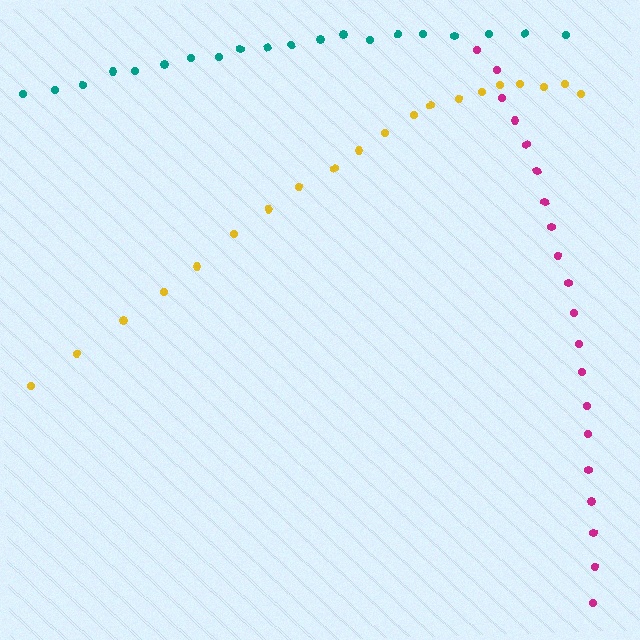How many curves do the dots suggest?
There are 3 distinct paths.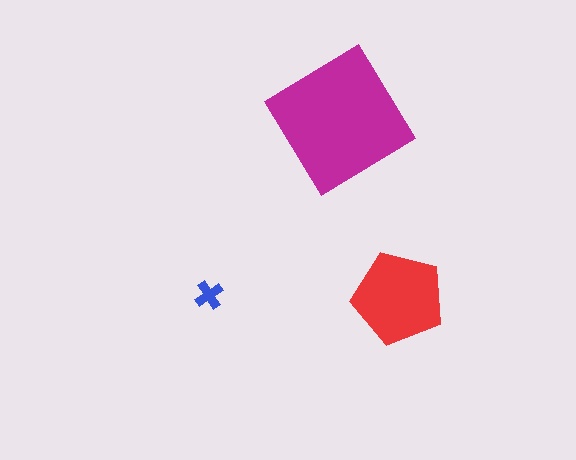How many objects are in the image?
There are 3 objects in the image.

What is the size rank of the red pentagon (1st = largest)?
2nd.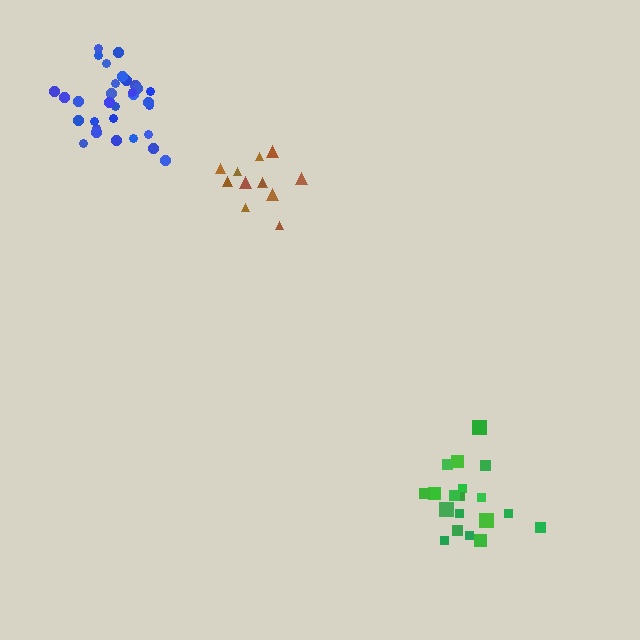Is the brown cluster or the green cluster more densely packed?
Brown.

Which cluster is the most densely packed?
Blue.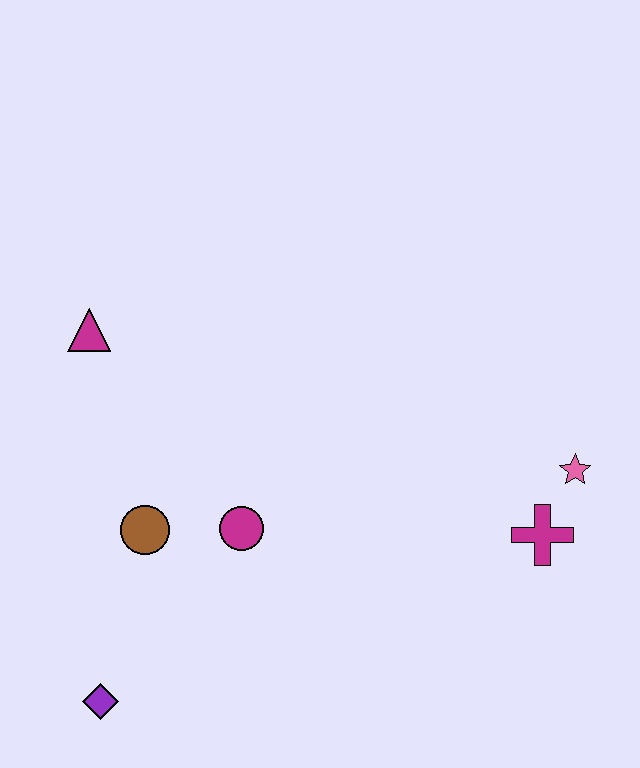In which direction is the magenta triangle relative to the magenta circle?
The magenta triangle is above the magenta circle.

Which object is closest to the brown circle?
The magenta circle is closest to the brown circle.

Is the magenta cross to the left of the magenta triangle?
No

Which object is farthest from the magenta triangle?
The pink star is farthest from the magenta triangle.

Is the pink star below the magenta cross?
No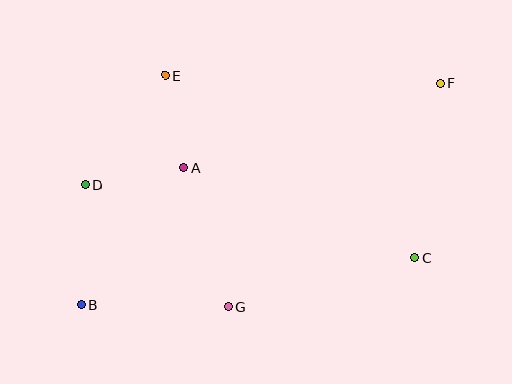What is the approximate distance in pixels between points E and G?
The distance between E and G is approximately 239 pixels.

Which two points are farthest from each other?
Points B and F are farthest from each other.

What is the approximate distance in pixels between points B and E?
The distance between B and E is approximately 244 pixels.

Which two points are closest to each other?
Points A and E are closest to each other.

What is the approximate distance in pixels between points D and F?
The distance between D and F is approximately 369 pixels.